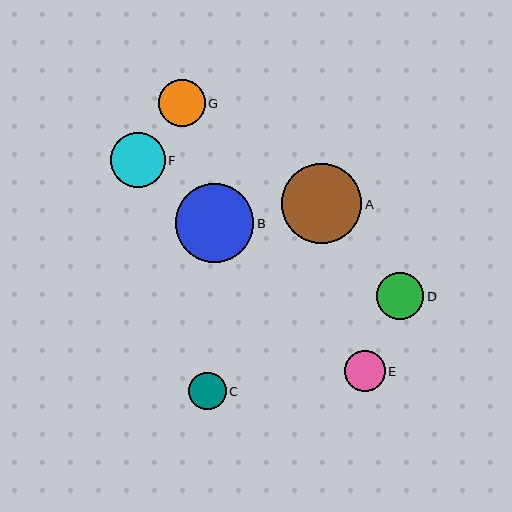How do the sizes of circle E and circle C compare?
Circle E and circle C are approximately the same size.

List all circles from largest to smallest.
From largest to smallest: A, B, F, D, G, E, C.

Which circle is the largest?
Circle A is the largest with a size of approximately 80 pixels.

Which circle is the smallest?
Circle C is the smallest with a size of approximately 38 pixels.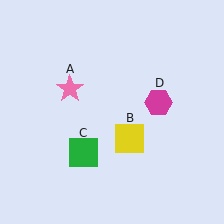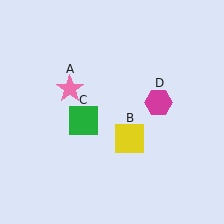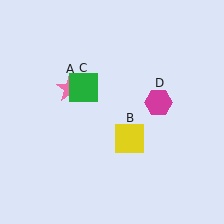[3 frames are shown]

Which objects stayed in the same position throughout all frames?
Pink star (object A) and yellow square (object B) and magenta hexagon (object D) remained stationary.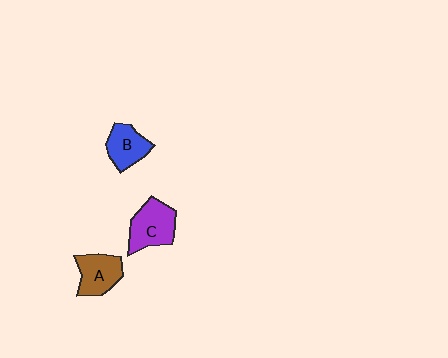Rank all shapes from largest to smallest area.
From largest to smallest: C (purple), A (brown), B (blue).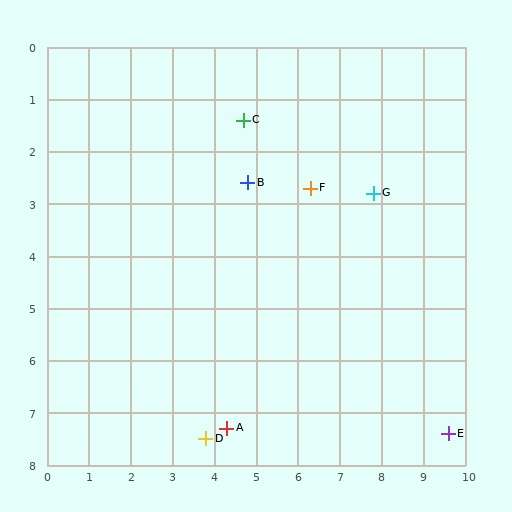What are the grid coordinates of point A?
Point A is at approximately (4.3, 7.3).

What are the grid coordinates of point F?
Point F is at approximately (6.3, 2.7).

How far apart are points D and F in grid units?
Points D and F are about 5.4 grid units apart.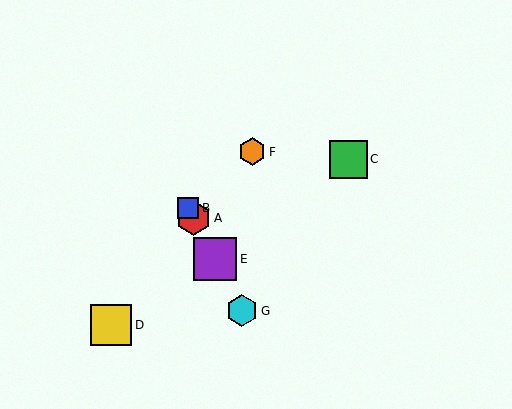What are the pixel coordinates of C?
Object C is at (348, 159).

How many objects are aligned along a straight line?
4 objects (A, B, E, G) are aligned along a straight line.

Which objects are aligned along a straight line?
Objects A, B, E, G are aligned along a straight line.